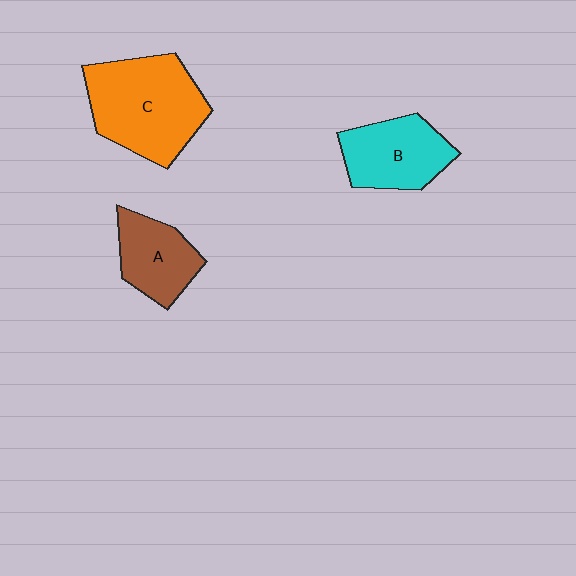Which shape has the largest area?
Shape C (orange).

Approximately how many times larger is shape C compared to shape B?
Approximately 1.5 times.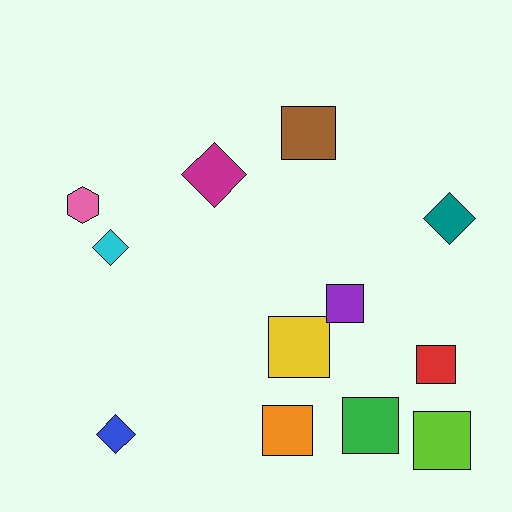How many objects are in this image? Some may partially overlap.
There are 12 objects.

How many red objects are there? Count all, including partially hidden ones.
There is 1 red object.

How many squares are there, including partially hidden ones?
There are 7 squares.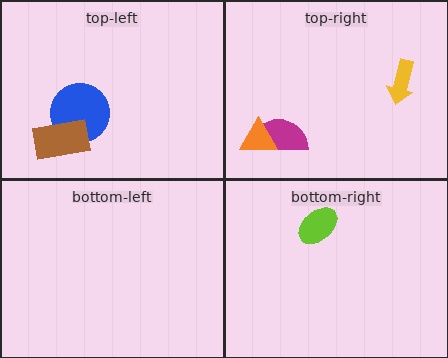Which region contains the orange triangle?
The top-right region.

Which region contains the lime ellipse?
The bottom-right region.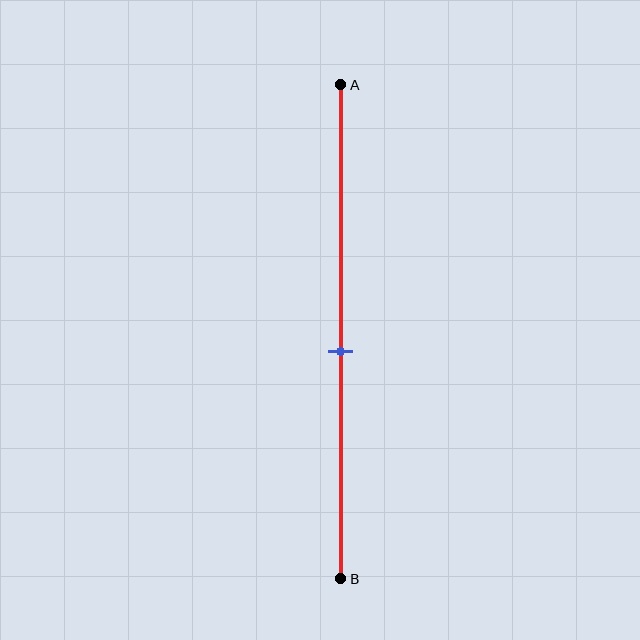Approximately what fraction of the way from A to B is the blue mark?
The blue mark is approximately 55% of the way from A to B.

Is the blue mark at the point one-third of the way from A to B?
No, the mark is at about 55% from A, not at the 33% one-third point.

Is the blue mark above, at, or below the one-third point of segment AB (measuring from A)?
The blue mark is below the one-third point of segment AB.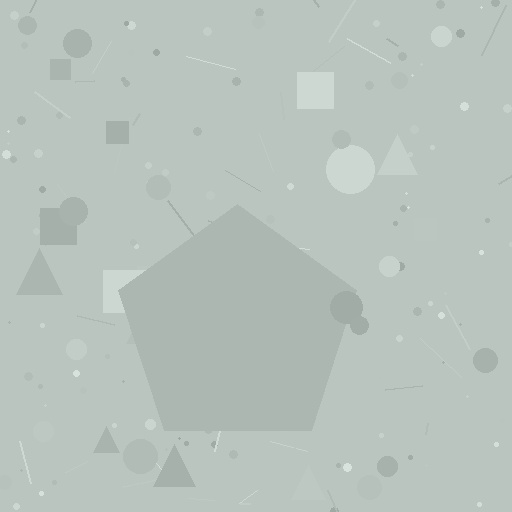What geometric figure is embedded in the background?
A pentagon is embedded in the background.